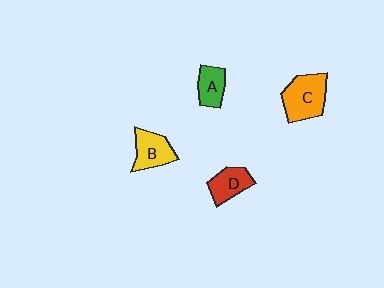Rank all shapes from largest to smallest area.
From largest to smallest: C (orange), B (yellow), D (red), A (green).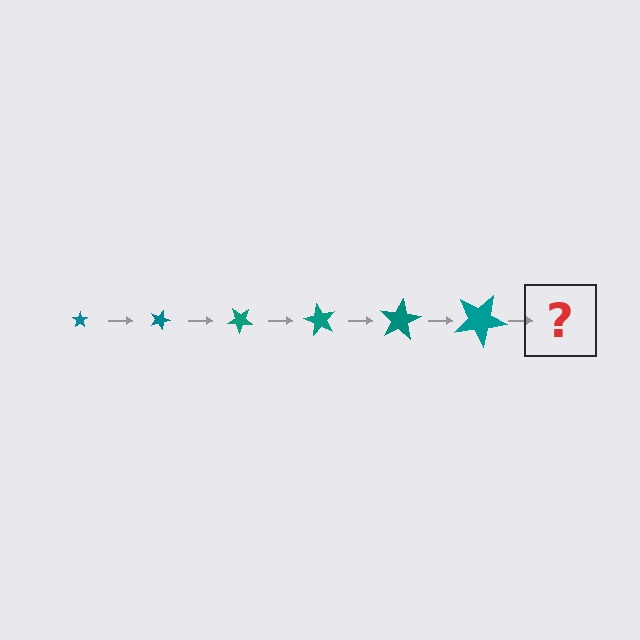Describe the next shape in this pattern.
It should be a star, larger than the previous one and rotated 120 degrees from the start.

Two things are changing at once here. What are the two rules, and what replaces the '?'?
The two rules are that the star grows larger each step and it rotates 20 degrees each step. The '?' should be a star, larger than the previous one and rotated 120 degrees from the start.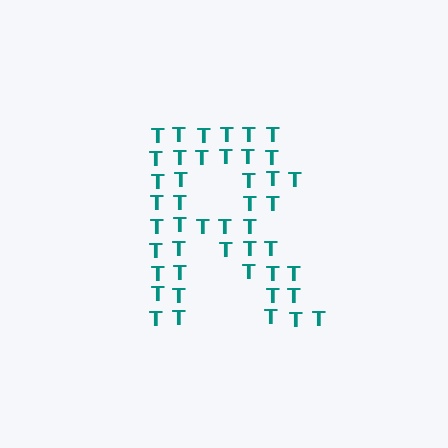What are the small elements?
The small elements are letter T's.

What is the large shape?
The large shape is the letter R.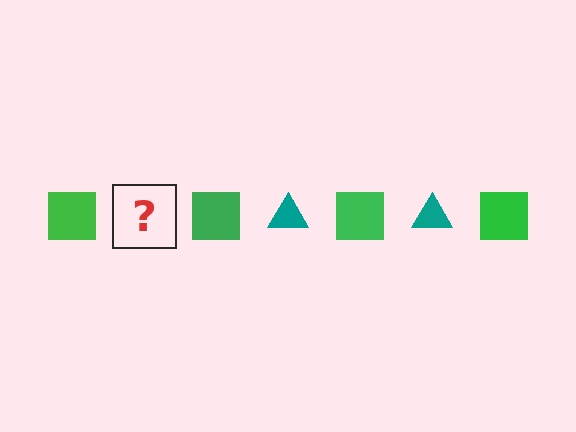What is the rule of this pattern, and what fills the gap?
The rule is that the pattern alternates between green square and teal triangle. The gap should be filled with a teal triangle.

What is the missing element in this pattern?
The missing element is a teal triangle.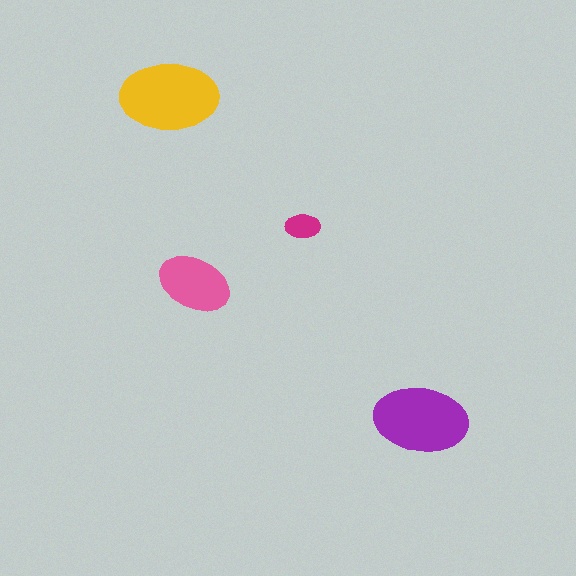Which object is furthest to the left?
The yellow ellipse is leftmost.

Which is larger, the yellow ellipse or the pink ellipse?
The yellow one.